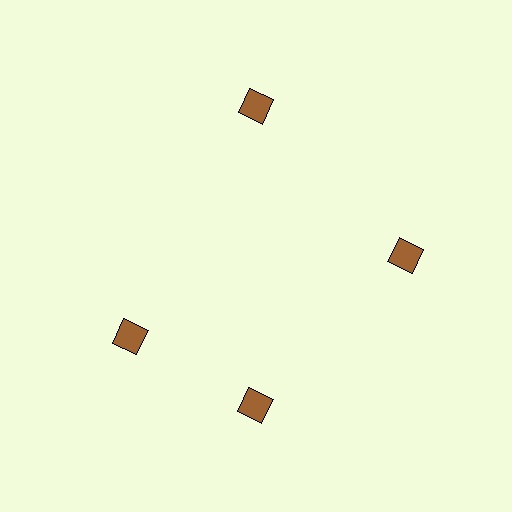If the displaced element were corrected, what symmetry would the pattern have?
It would have 4-fold rotational symmetry — the pattern would map onto itself every 90 degrees.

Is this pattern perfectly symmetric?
No. The 4 brown diamonds are arranged in a ring, but one element near the 9 o'clock position is rotated out of alignment along the ring, breaking the 4-fold rotational symmetry.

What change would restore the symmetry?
The symmetry would be restored by rotating it back into even spacing with its neighbors so that all 4 diamonds sit at equal angles and equal distance from the center.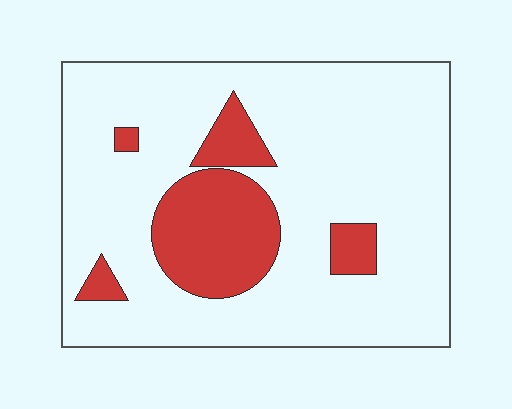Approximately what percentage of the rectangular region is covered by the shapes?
Approximately 20%.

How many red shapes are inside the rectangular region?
5.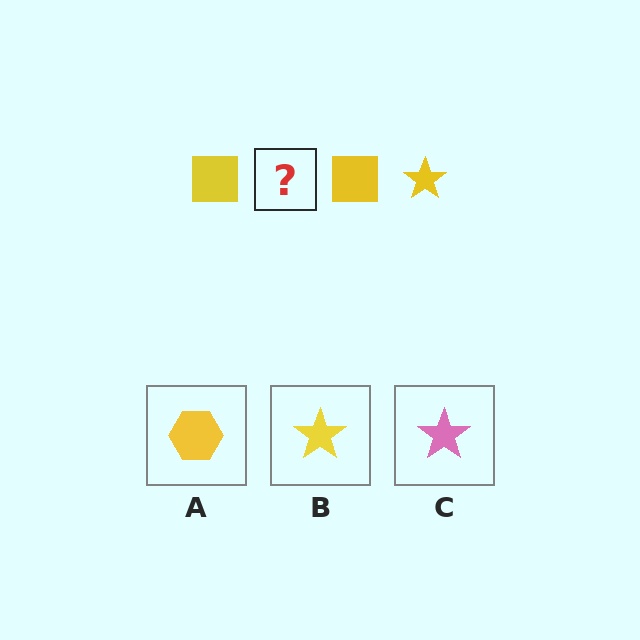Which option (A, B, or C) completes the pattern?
B.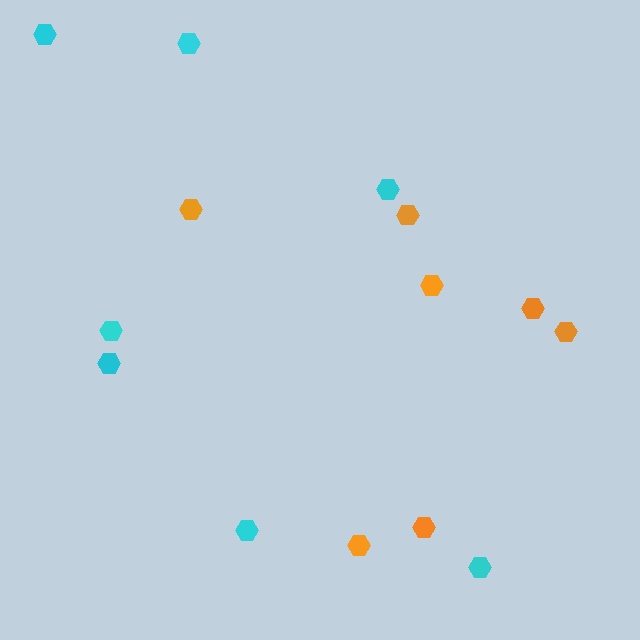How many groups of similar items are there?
There are 2 groups: one group of cyan hexagons (7) and one group of orange hexagons (7).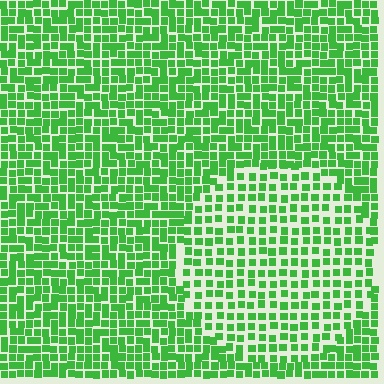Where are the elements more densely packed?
The elements are more densely packed outside the circle boundary.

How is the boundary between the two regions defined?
The boundary is defined by a change in element density (approximately 1.6x ratio). All elements are the same color, size, and shape.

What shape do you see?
I see a circle.